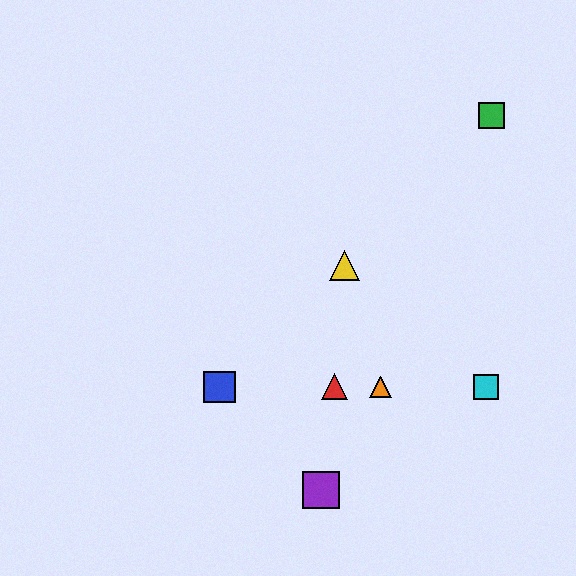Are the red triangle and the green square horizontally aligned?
No, the red triangle is at y≈387 and the green square is at y≈115.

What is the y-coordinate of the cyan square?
The cyan square is at y≈387.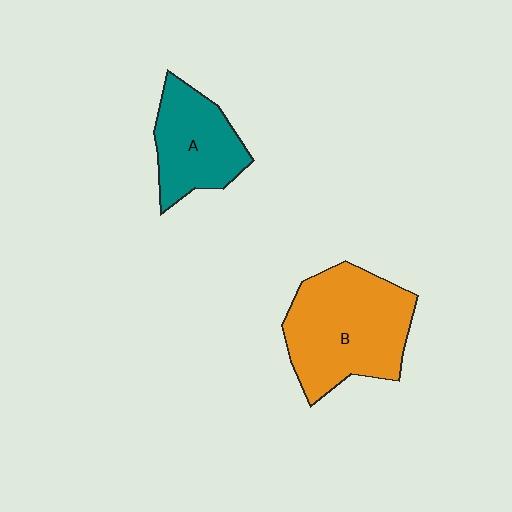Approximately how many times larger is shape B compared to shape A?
Approximately 1.6 times.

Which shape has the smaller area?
Shape A (teal).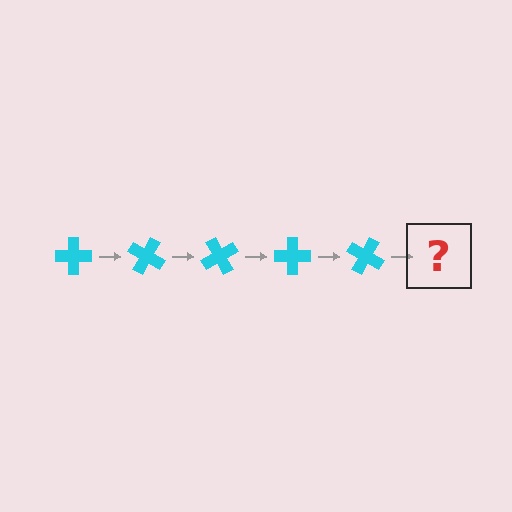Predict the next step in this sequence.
The next step is a cyan cross rotated 150 degrees.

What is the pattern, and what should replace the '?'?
The pattern is that the cross rotates 30 degrees each step. The '?' should be a cyan cross rotated 150 degrees.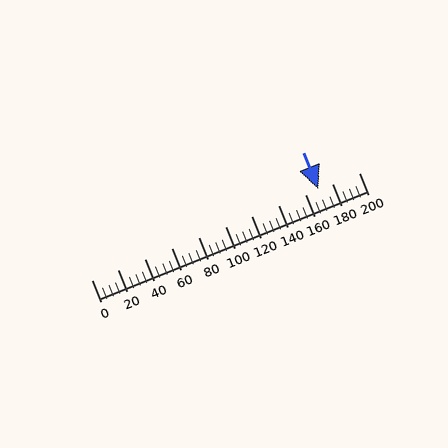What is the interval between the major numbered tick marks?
The major tick marks are spaced 20 units apart.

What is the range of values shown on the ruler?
The ruler shows values from 0 to 200.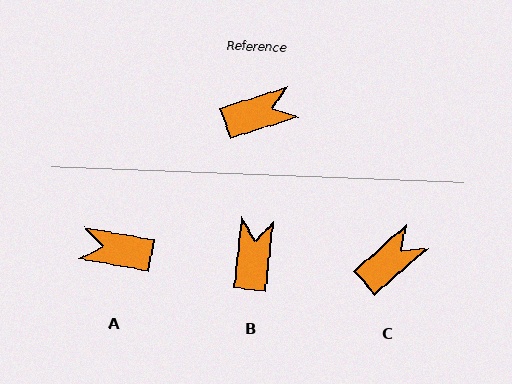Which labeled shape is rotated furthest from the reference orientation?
A, about 152 degrees away.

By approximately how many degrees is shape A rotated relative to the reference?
Approximately 152 degrees counter-clockwise.